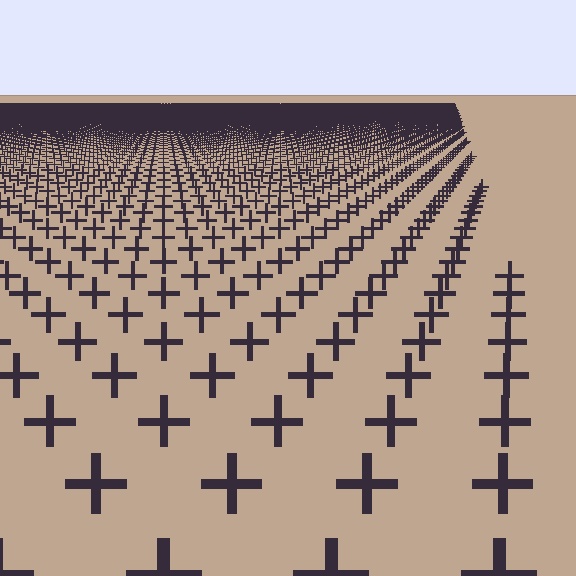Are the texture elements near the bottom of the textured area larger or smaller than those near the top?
Larger. Near the bottom, elements are closer to the viewer and appear at a bigger on-screen size.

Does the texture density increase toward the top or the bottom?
Density increases toward the top.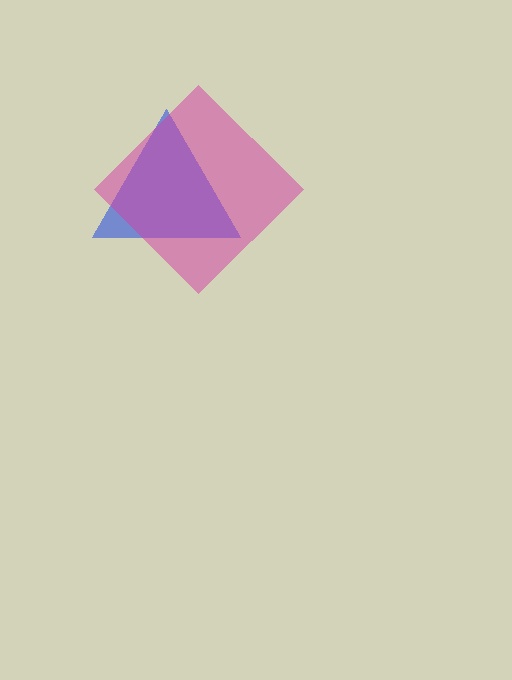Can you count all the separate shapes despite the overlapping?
Yes, there are 2 separate shapes.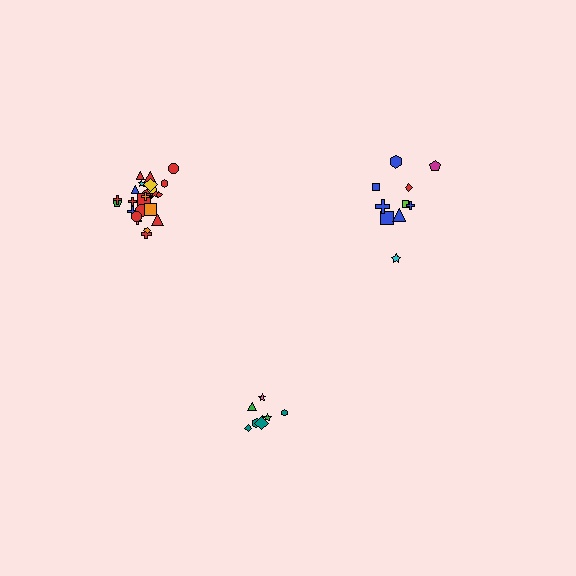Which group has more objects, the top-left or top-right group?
The top-left group.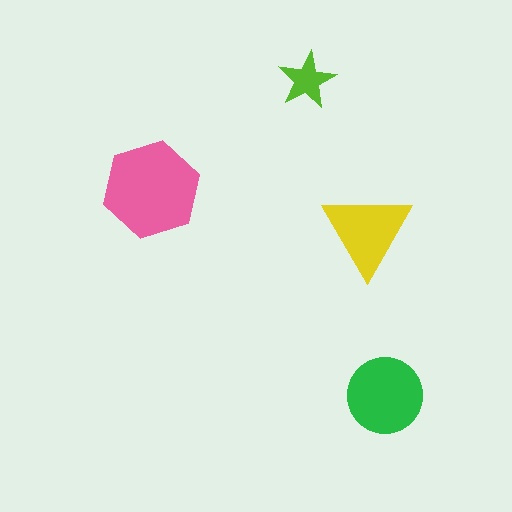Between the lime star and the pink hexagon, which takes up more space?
The pink hexagon.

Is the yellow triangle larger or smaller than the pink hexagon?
Smaller.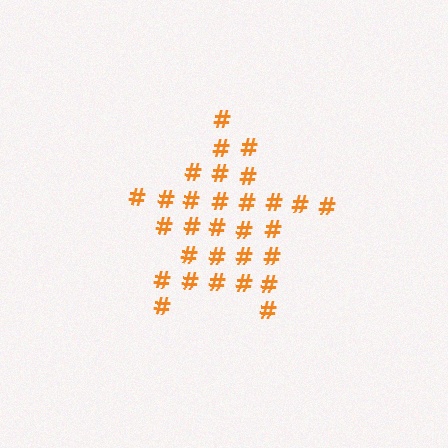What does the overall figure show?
The overall figure shows a star.